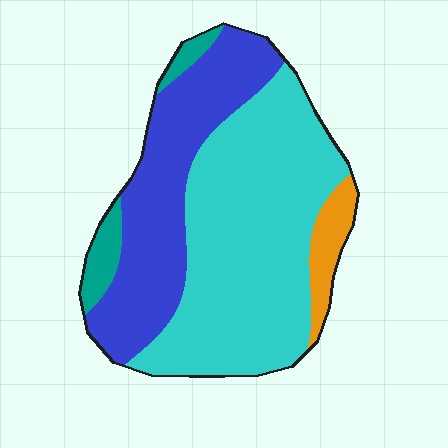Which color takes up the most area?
Cyan, at roughly 55%.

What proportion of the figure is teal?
Teal covers 6% of the figure.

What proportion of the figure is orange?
Orange takes up about one tenth (1/10) of the figure.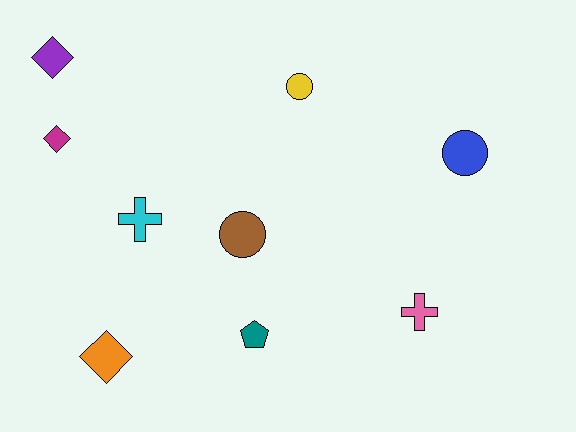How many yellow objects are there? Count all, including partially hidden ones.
There is 1 yellow object.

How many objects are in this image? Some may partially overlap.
There are 9 objects.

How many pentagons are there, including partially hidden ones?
There is 1 pentagon.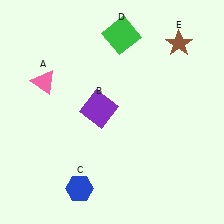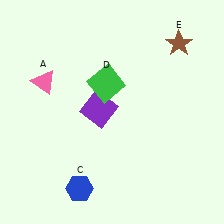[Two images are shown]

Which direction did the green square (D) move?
The green square (D) moved down.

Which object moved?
The green square (D) moved down.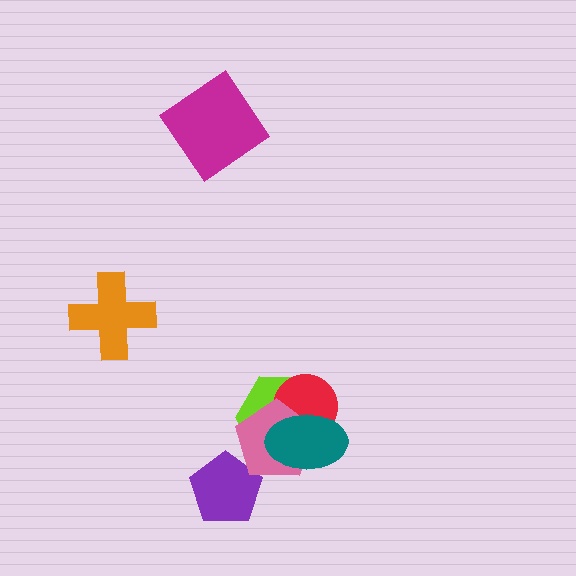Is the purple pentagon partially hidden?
Yes, it is partially covered by another shape.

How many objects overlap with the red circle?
3 objects overlap with the red circle.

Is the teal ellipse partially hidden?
No, no other shape covers it.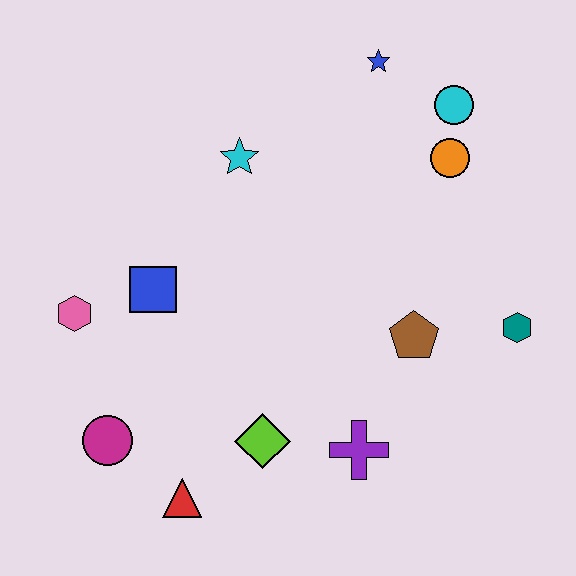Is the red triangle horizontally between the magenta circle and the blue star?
Yes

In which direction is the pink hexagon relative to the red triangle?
The pink hexagon is above the red triangle.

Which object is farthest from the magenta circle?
The cyan circle is farthest from the magenta circle.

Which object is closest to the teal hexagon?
The brown pentagon is closest to the teal hexagon.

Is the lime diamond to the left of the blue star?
Yes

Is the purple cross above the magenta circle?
No